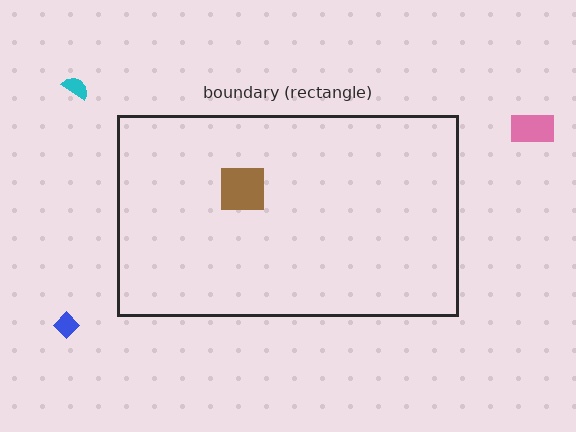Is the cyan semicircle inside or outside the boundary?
Outside.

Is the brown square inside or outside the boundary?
Inside.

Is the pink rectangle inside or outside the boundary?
Outside.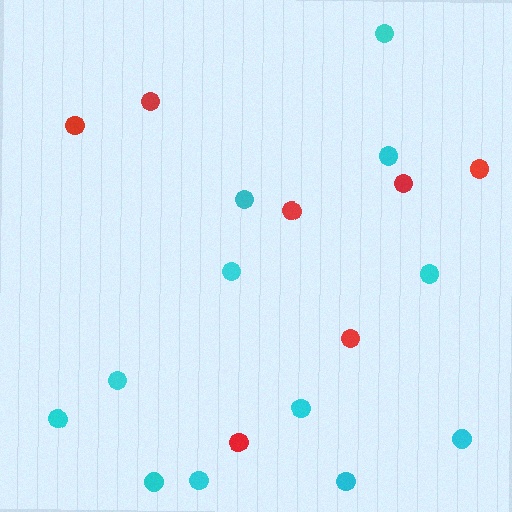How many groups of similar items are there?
There are 2 groups: one group of red circles (7) and one group of cyan circles (12).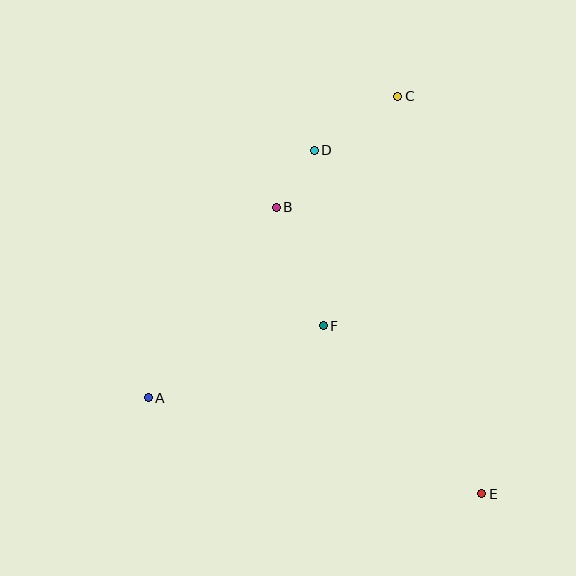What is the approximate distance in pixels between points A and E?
The distance between A and E is approximately 347 pixels.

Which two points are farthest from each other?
Points C and E are farthest from each other.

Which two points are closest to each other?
Points B and D are closest to each other.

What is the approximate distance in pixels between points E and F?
The distance between E and F is approximately 231 pixels.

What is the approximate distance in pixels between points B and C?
The distance between B and C is approximately 164 pixels.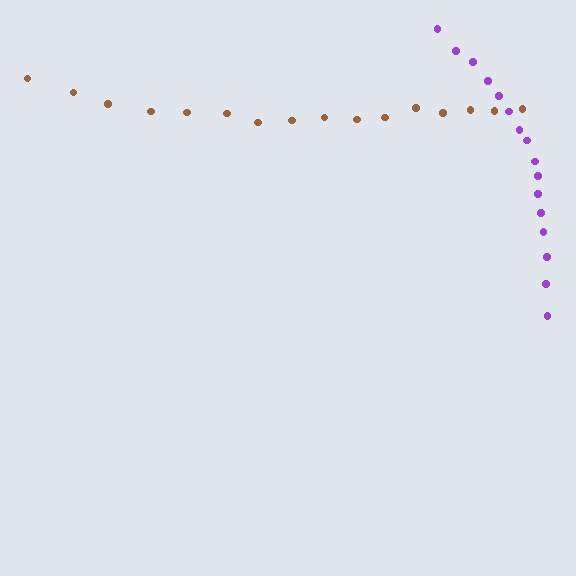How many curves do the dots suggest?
There are 2 distinct paths.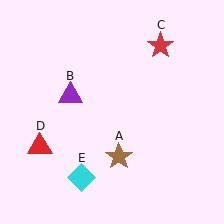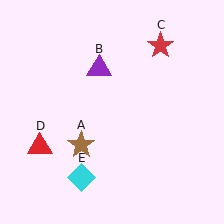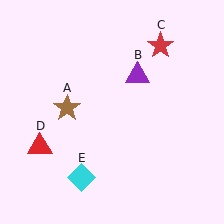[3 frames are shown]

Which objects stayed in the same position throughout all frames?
Red star (object C) and red triangle (object D) and cyan diamond (object E) remained stationary.